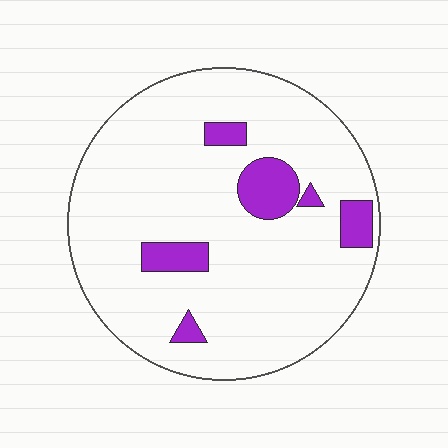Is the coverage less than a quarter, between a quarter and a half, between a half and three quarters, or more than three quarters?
Less than a quarter.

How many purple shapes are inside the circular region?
6.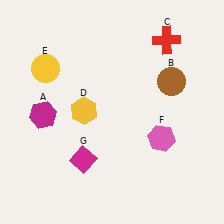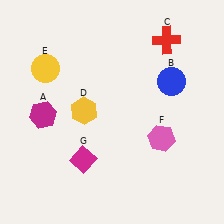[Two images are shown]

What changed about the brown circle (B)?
In Image 1, B is brown. In Image 2, it changed to blue.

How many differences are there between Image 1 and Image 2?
There is 1 difference between the two images.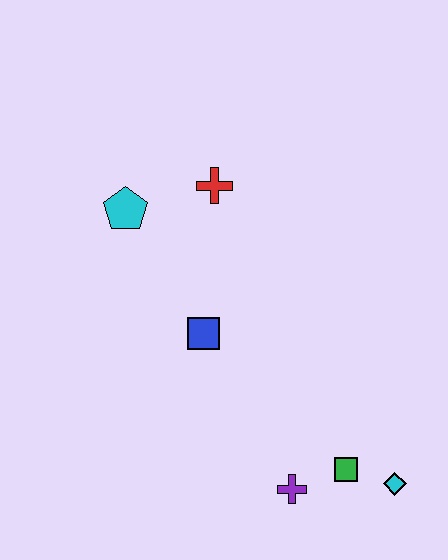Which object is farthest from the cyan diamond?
The cyan pentagon is farthest from the cyan diamond.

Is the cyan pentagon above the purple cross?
Yes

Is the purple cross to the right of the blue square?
Yes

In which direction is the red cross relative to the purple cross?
The red cross is above the purple cross.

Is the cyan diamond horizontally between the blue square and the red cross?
No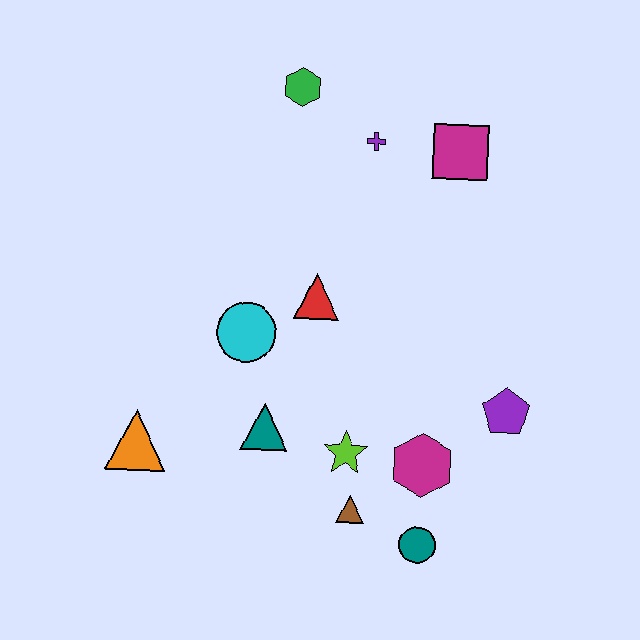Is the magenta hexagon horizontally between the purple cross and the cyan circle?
No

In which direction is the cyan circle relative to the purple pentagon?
The cyan circle is to the left of the purple pentagon.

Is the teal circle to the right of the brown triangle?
Yes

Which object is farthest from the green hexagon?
The teal circle is farthest from the green hexagon.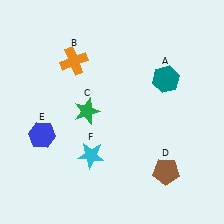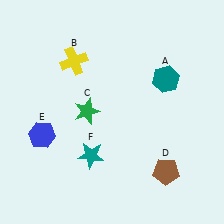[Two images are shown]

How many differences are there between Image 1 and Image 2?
There are 2 differences between the two images.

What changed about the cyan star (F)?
In Image 1, F is cyan. In Image 2, it changed to teal.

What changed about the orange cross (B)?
In Image 1, B is orange. In Image 2, it changed to yellow.